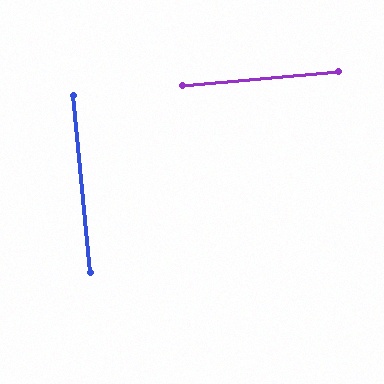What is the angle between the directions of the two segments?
Approximately 90 degrees.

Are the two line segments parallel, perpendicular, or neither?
Perpendicular — they meet at approximately 90°.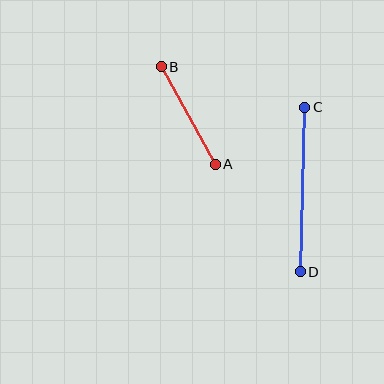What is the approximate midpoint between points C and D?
The midpoint is at approximately (303, 190) pixels.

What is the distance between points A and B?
The distance is approximately 112 pixels.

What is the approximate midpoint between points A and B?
The midpoint is at approximately (188, 115) pixels.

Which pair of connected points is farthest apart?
Points C and D are farthest apart.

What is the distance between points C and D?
The distance is approximately 164 pixels.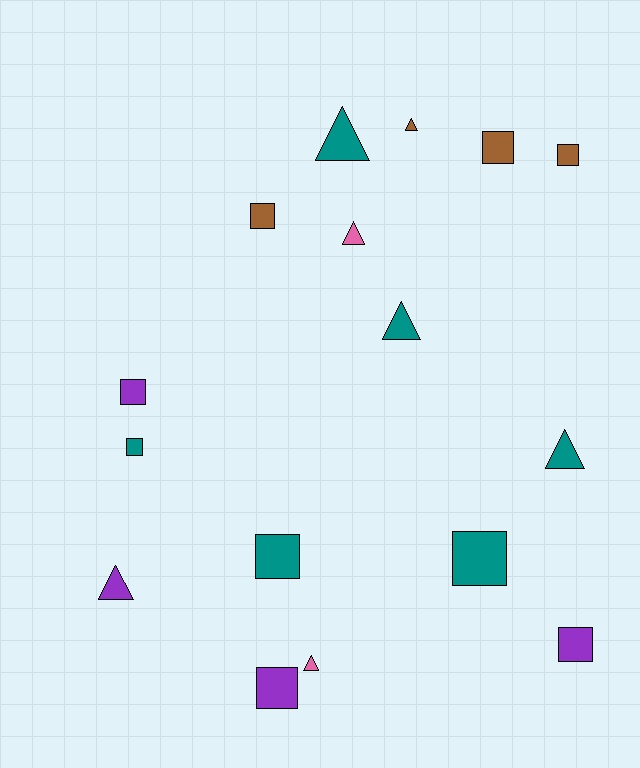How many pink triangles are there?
There are 2 pink triangles.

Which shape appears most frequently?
Square, with 9 objects.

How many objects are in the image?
There are 16 objects.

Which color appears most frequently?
Teal, with 6 objects.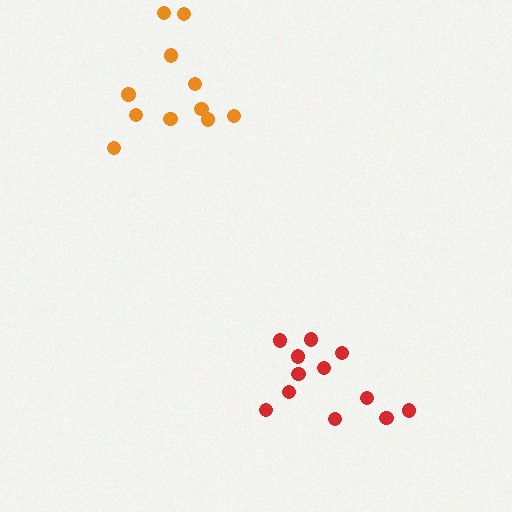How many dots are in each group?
Group 1: 11 dots, Group 2: 12 dots (23 total).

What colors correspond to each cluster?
The clusters are colored: orange, red.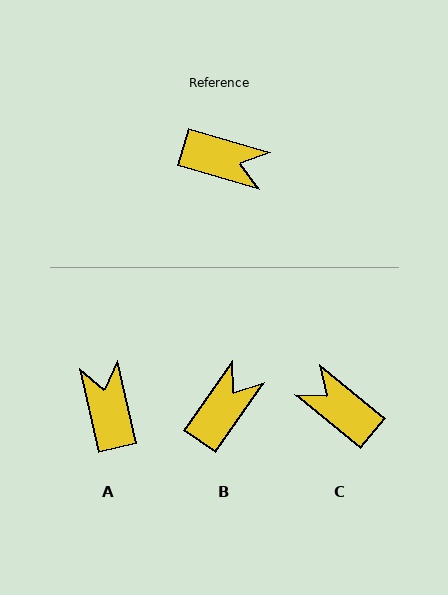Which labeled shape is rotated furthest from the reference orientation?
C, about 157 degrees away.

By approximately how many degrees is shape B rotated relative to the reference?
Approximately 72 degrees counter-clockwise.